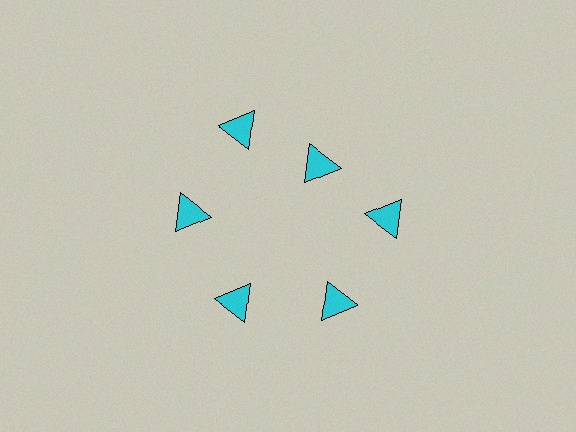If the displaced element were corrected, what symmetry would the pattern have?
It would have 6-fold rotational symmetry — the pattern would map onto itself every 60 degrees.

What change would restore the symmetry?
The symmetry would be restored by moving it outward, back onto the ring so that all 6 triangles sit at equal angles and equal distance from the center.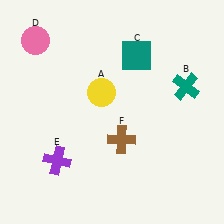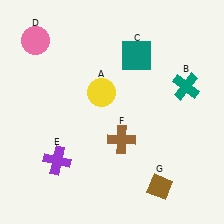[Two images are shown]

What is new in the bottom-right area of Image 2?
A brown diamond (G) was added in the bottom-right area of Image 2.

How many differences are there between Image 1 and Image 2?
There is 1 difference between the two images.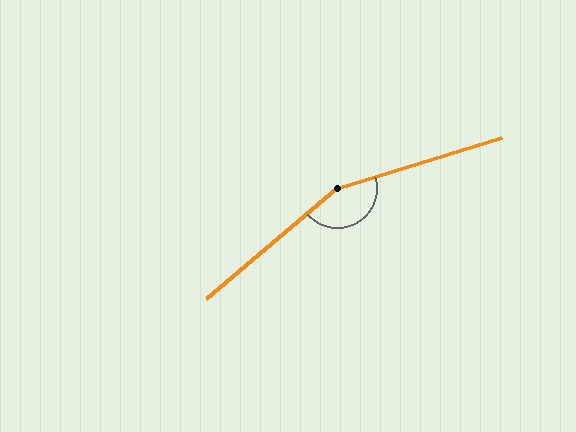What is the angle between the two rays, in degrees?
Approximately 157 degrees.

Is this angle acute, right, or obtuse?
It is obtuse.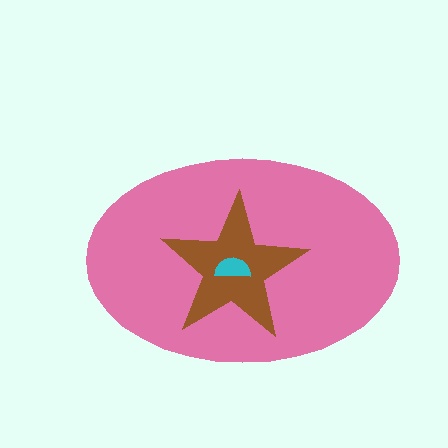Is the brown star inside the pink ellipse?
Yes.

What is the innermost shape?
The cyan semicircle.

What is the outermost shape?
The pink ellipse.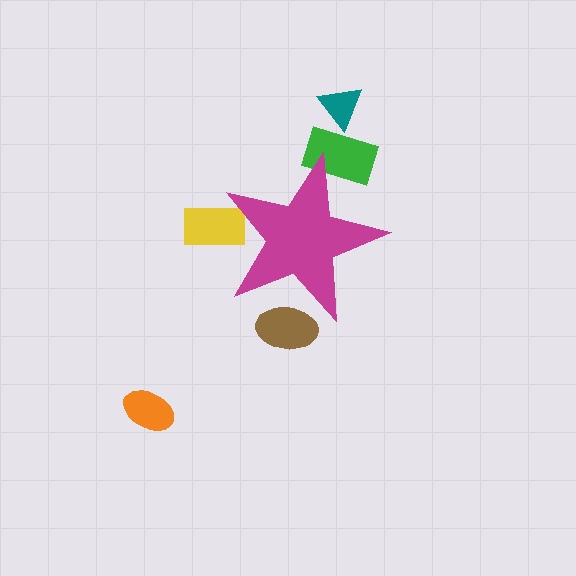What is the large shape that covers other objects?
A magenta star.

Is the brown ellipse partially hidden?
Yes, the brown ellipse is partially hidden behind the magenta star.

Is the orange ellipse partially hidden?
No, the orange ellipse is fully visible.